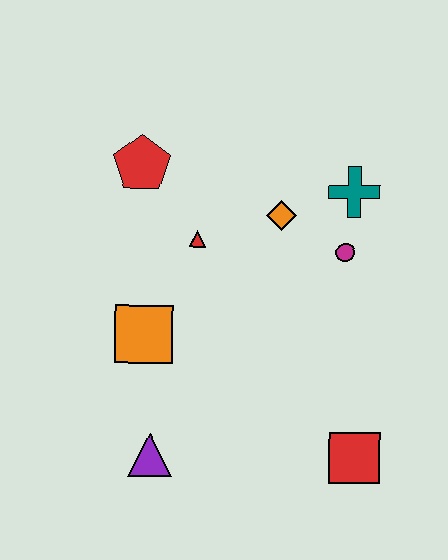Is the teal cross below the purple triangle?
No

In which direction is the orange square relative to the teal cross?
The orange square is to the left of the teal cross.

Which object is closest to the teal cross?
The magenta circle is closest to the teal cross.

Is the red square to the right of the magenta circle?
Yes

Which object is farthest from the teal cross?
The purple triangle is farthest from the teal cross.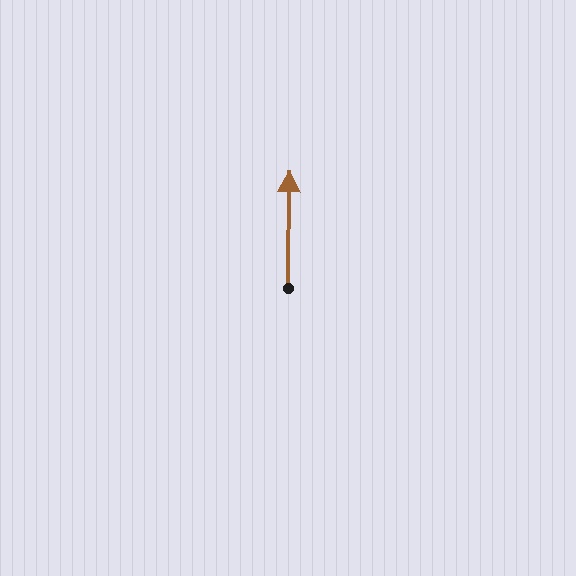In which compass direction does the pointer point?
North.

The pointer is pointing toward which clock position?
Roughly 12 o'clock.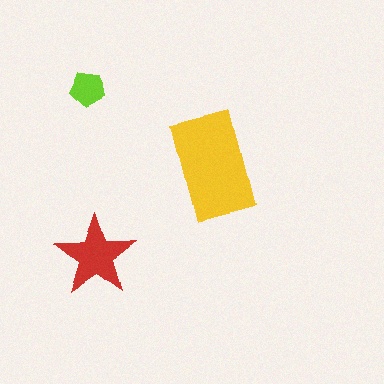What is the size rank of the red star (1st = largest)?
2nd.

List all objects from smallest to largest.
The lime pentagon, the red star, the yellow rectangle.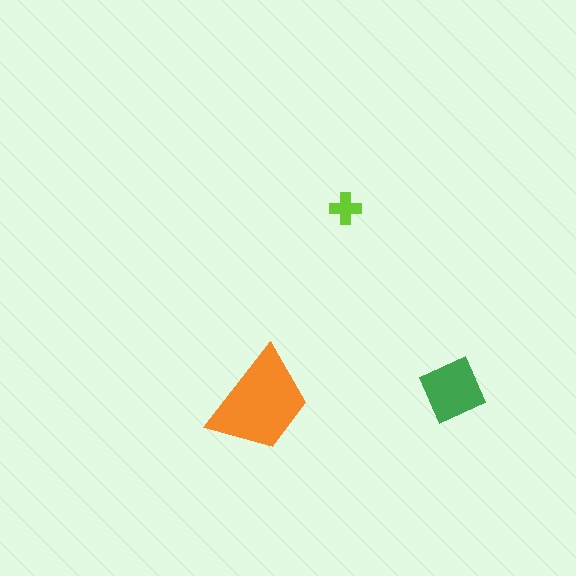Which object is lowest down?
The orange trapezoid is bottommost.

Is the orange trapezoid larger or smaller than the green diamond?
Larger.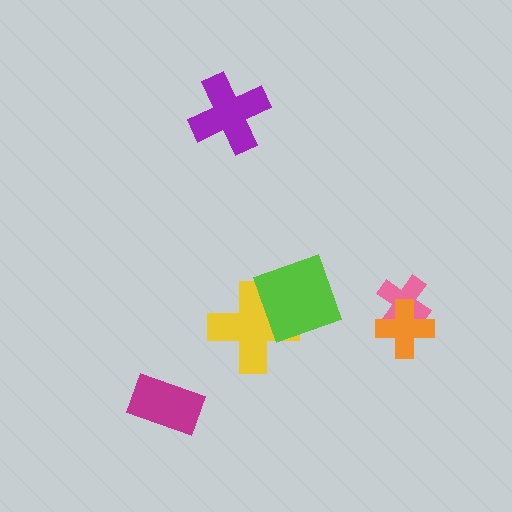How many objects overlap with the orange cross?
1 object overlaps with the orange cross.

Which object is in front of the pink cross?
The orange cross is in front of the pink cross.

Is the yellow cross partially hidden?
Yes, it is partially covered by another shape.